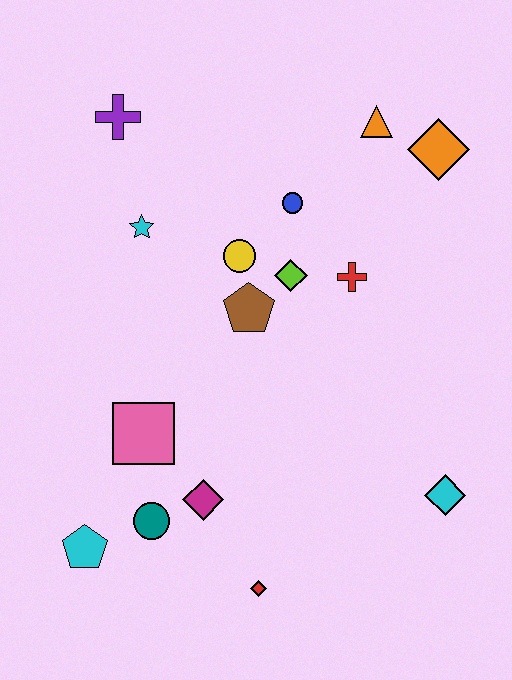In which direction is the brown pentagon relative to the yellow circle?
The brown pentagon is below the yellow circle.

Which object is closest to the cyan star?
The yellow circle is closest to the cyan star.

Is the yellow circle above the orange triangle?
No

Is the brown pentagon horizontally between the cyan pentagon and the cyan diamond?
Yes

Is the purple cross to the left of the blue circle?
Yes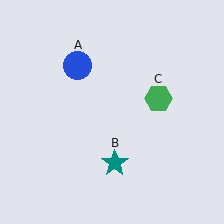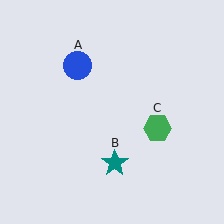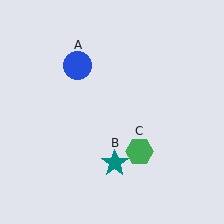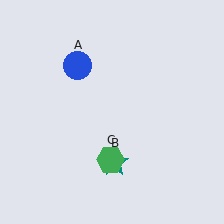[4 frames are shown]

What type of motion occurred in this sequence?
The green hexagon (object C) rotated clockwise around the center of the scene.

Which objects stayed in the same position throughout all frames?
Blue circle (object A) and teal star (object B) remained stationary.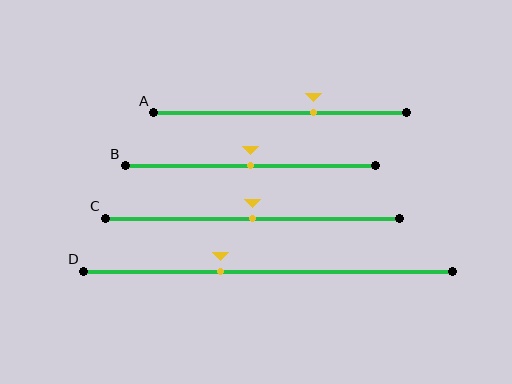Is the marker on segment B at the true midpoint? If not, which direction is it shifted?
Yes, the marker on segment B is at the true midpoint.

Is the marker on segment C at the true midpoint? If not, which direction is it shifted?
Yes, the marker on segment C is at the true midpoint.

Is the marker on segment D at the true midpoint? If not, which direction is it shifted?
No, the marker on segment D is shifted to the left by about 13% of the segment length.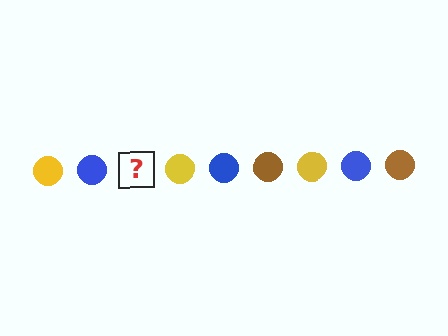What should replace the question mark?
The question mark should be replaced with a brown circle.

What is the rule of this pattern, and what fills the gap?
The rule is that the pattern cycles through yellow, blue, brown circles. The gap should be filled with a brown circle.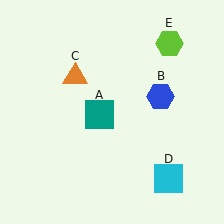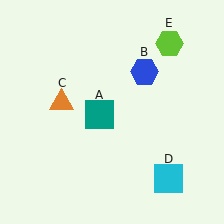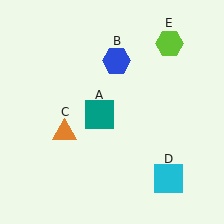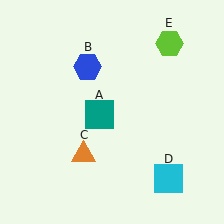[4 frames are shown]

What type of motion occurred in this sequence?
The blue hexagon (object B), orange triangle (object C) rotated counterclockwise around the center of the scene.